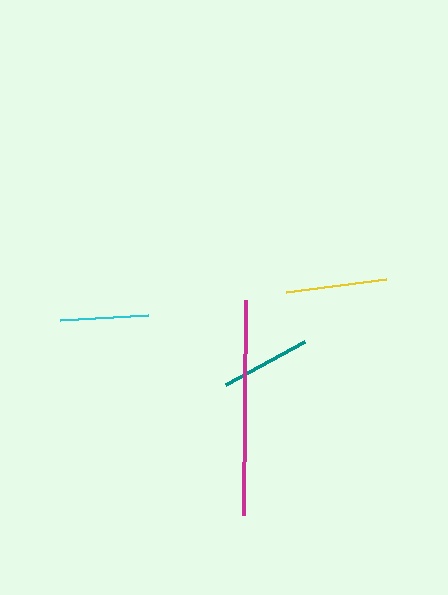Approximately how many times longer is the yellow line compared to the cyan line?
The yellow line is approximately 1.1 times the length of the cyan line.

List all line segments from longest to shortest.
From longest to shortest: magenta, yellow, teal, cyan.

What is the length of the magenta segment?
The magenta segment is approximately 216 pixels long.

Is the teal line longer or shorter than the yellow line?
The yellow line is longer than the teal line.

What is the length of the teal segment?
The teal segment is approximately 90 pixels long.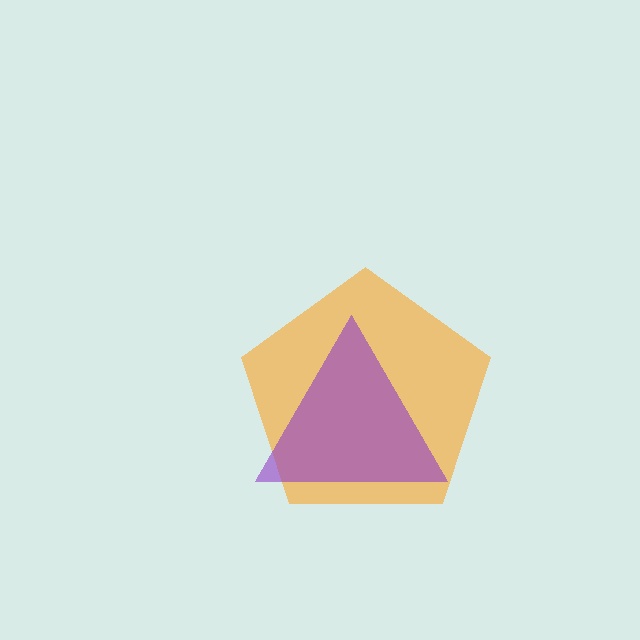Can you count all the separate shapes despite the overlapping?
Yes, there are 2 separate shapes.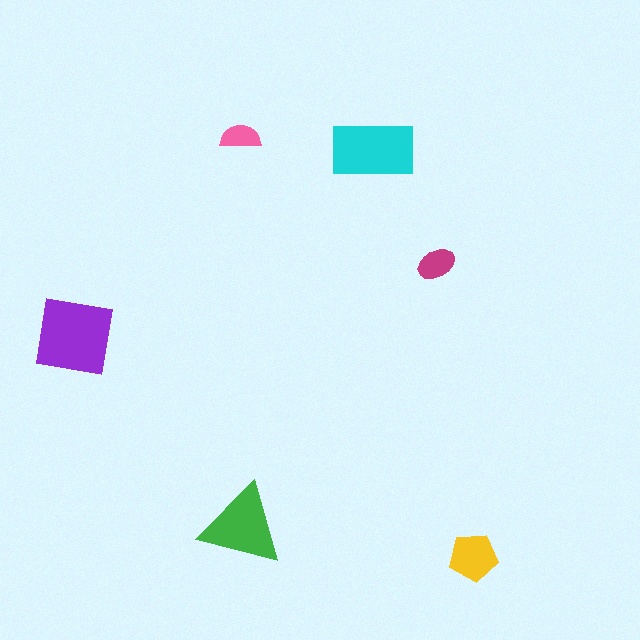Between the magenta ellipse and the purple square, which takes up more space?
The purple square.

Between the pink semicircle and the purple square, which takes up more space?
The purple square.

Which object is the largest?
The purple square.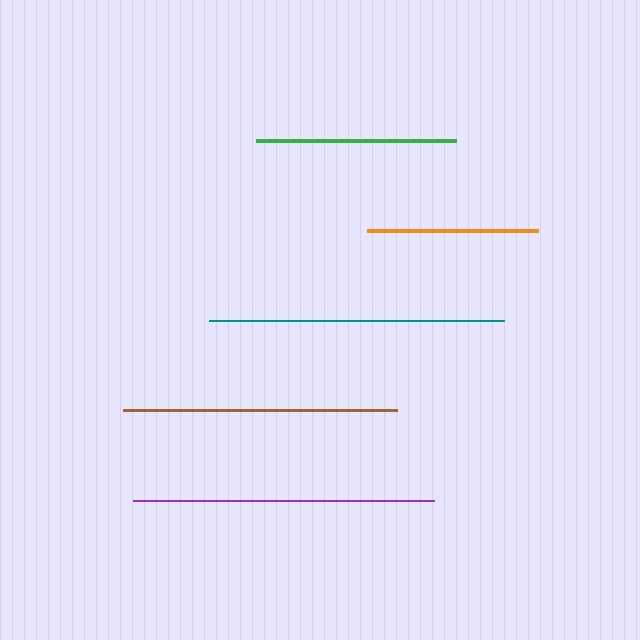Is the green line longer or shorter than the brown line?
The brown line is longer than the green line.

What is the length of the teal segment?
The teal segment is approximately 295 pixels long.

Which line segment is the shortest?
The orange line is the shortest at approximately 171 pixels.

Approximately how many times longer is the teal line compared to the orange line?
The teal line is approximately 1.7 times the length of the orange line.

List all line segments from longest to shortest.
From longest to shortest: purple, teal, brown, green, orange.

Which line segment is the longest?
The purple line is the longest at approximately 301 pixels.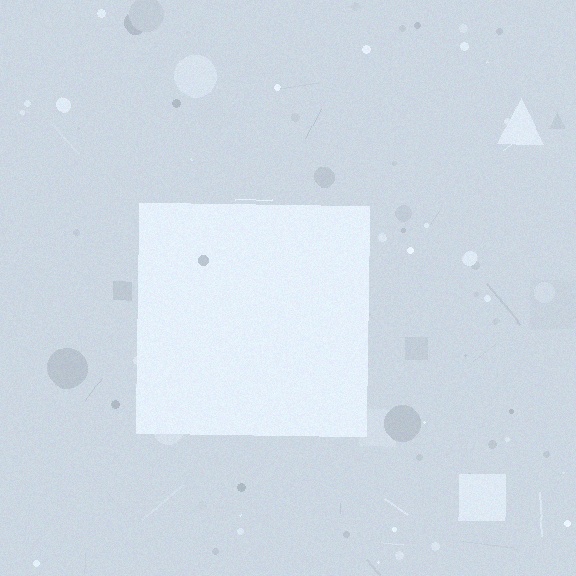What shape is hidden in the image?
A square is hidden in the image.